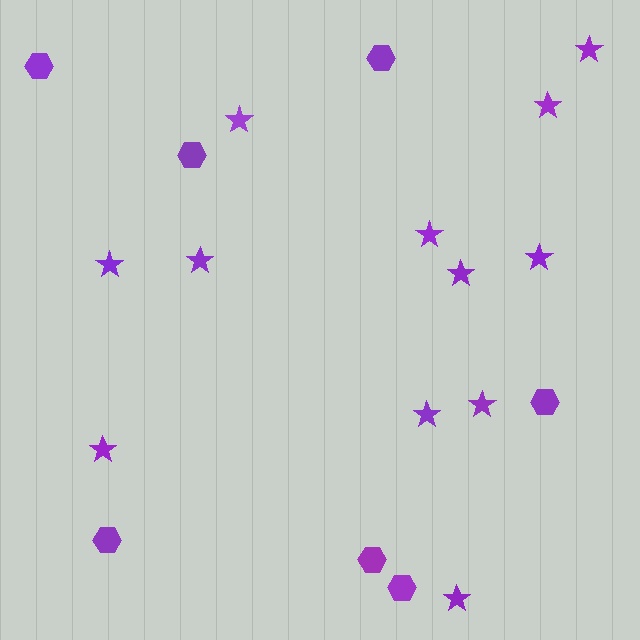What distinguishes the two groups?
There are 2 groups: one group of stars (12) and one group of hexagons (7).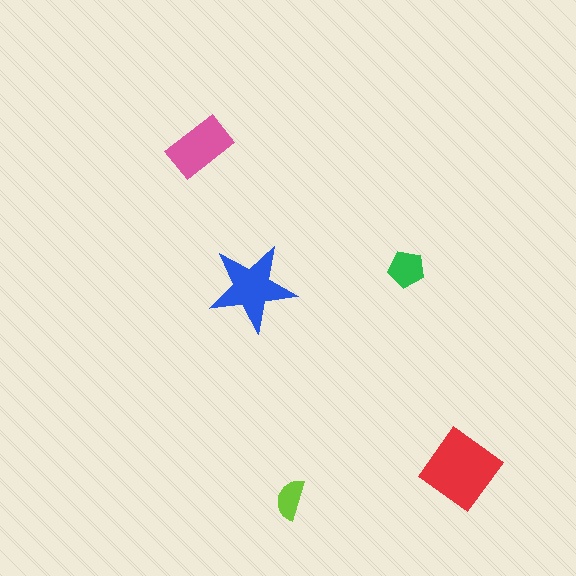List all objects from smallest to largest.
The lime semicircle, the green pentagon, the pink rectangle, the blue star, the red diamond.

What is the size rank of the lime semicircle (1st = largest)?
5th.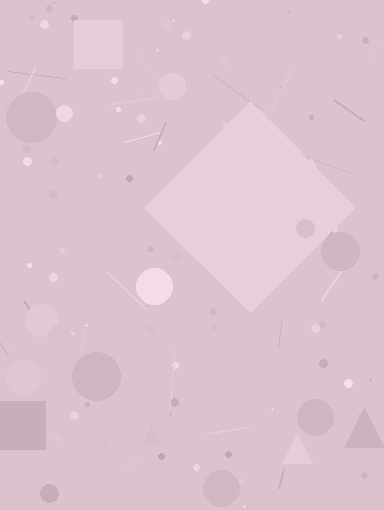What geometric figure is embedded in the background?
A diamond is embedded in the background.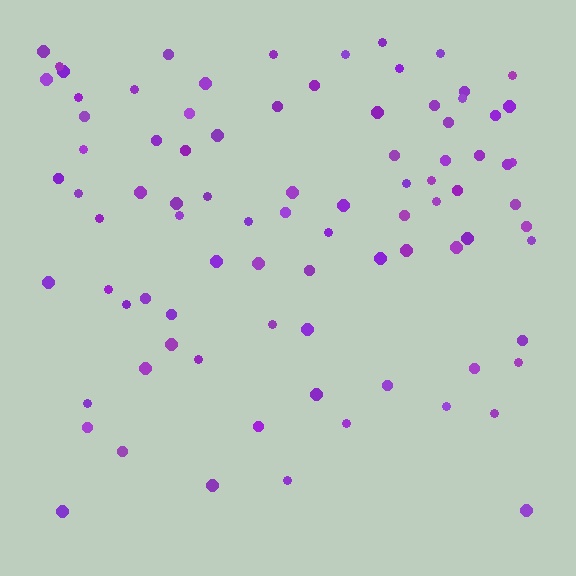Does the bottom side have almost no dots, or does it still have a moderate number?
Still a moderate number, just noticeably fewer than the top.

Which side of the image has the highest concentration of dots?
The top.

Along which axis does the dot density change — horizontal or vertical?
Vertical.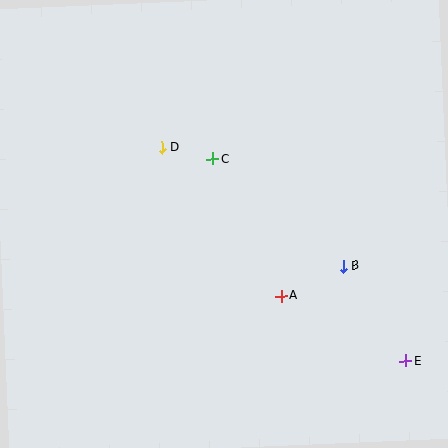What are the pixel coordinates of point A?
Point A is at (281, 296).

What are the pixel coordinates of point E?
Point E is at (406, 361).